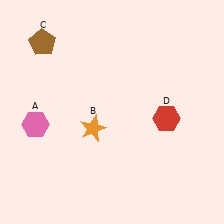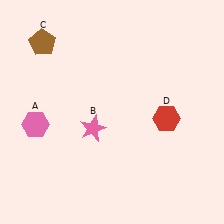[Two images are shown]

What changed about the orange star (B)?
In Image 1, B is orange. In Image 2, it changed to pink.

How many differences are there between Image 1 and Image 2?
There is 1 difference between the two images.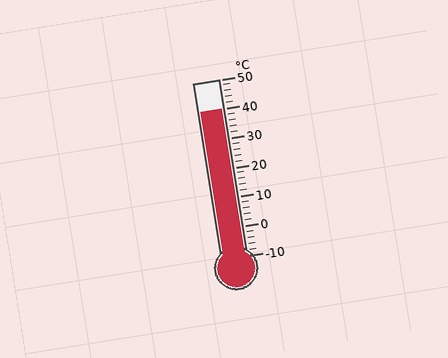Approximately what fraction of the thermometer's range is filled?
The thermometer is filled to approximately 85% of its range.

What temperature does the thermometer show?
The thermometer shows approximately 40°C.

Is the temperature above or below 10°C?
The temperature is above 10°C.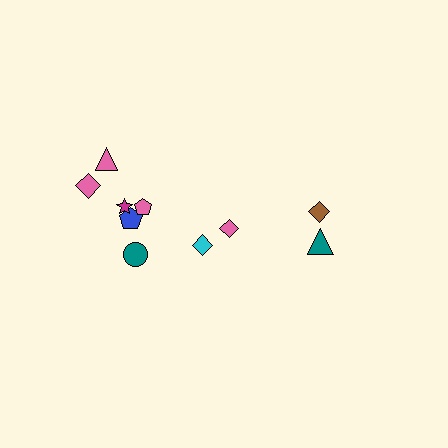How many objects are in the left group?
There are 6 objects.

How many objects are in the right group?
There are 4 objects.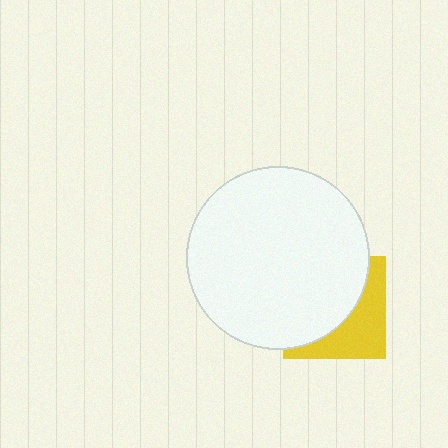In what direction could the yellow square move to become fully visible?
The yellow square could move toward the lower-right. That would shift it out from behind the white circle entirely.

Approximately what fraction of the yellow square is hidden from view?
Roughly 60% of the yellow square is hidden behind the white circle.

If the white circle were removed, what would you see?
You would see the complete yellow square.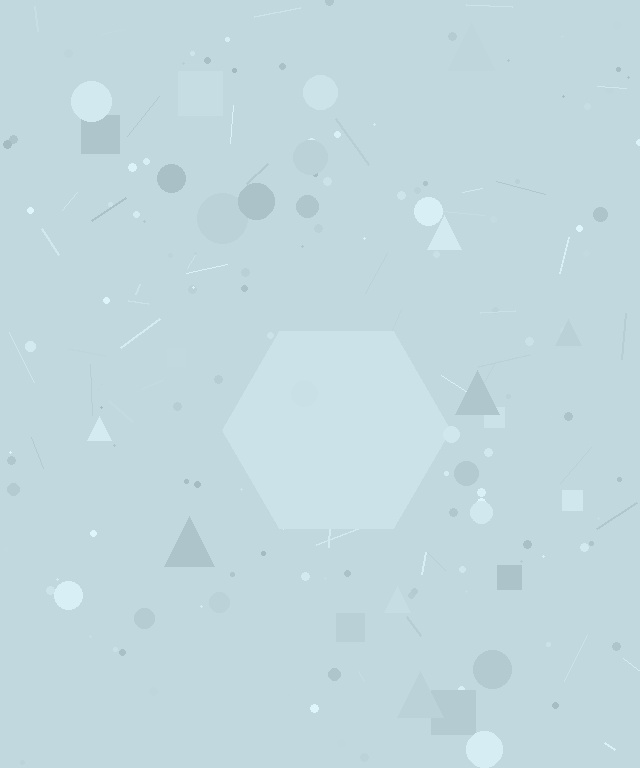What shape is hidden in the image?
A hexagon is hidden in the image.